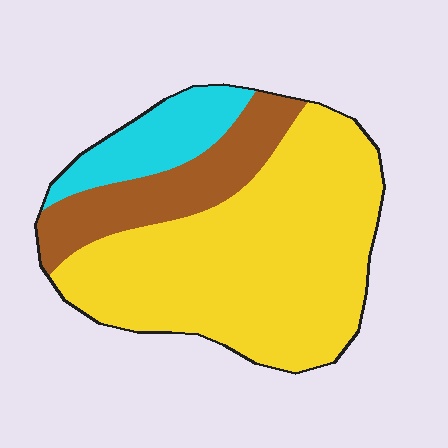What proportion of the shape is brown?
Brown takes up about one fifth (1/5) of the shape.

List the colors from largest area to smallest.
From largest to smallest: yellow, brown, cyan.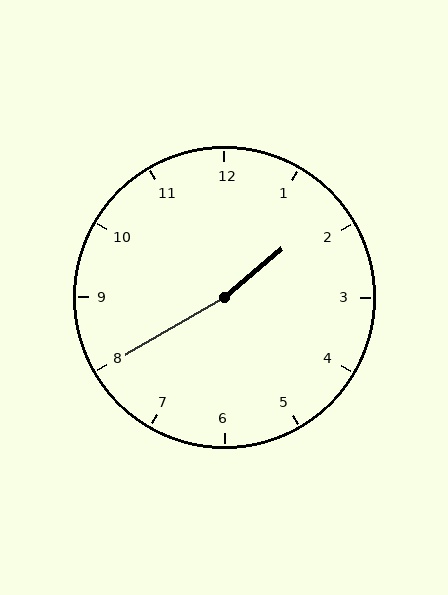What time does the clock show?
1:40.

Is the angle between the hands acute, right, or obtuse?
It is obtuse.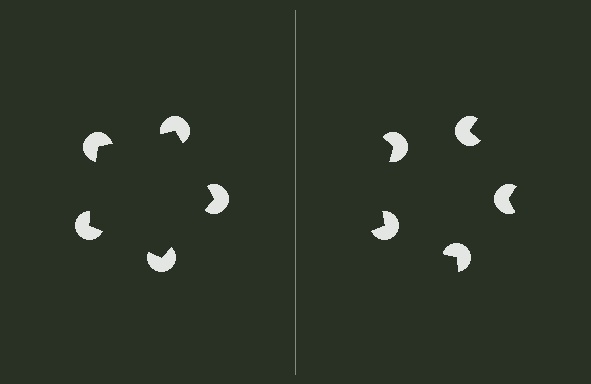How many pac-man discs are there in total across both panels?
10 — 5 on each side.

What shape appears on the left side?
An illusory pentagon.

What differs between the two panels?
The pac-man discs are positioned identically on both sides; only the wedge orientations differ. On the left they align to a pentagon; on the right they are misaligned.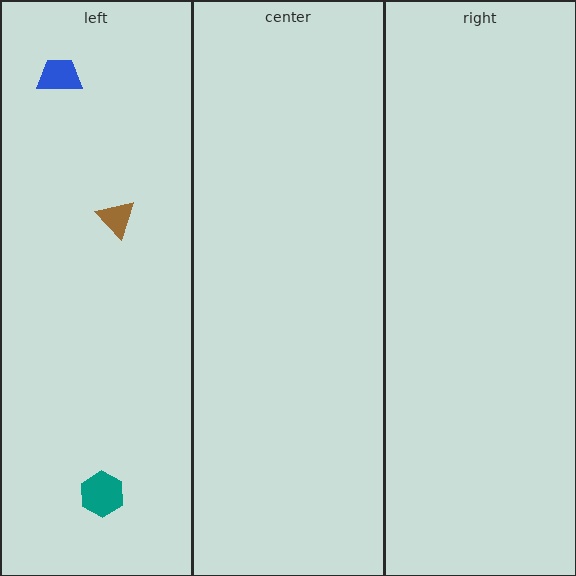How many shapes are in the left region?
3.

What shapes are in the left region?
The blue trapezoid, the teal hexagon, the brown triangle.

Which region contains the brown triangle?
The left region.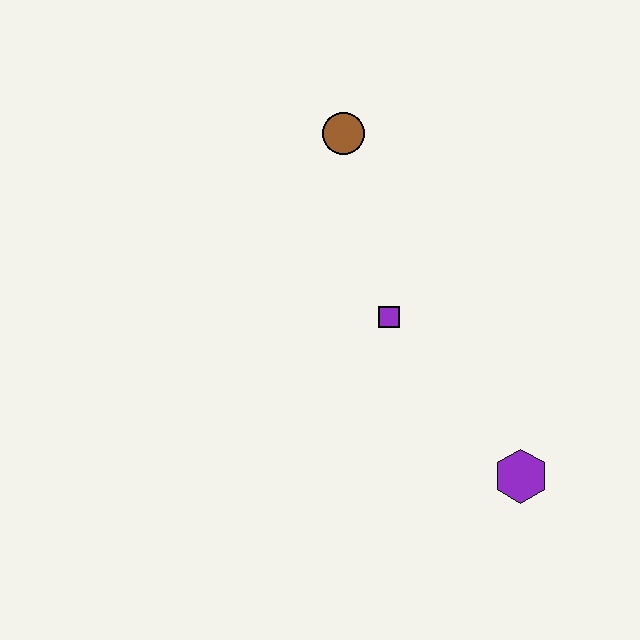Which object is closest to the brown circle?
The purple square is closest to the brown circle.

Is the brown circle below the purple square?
No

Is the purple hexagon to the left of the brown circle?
No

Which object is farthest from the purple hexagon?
The brown circle is farthest from the purple hexagon.